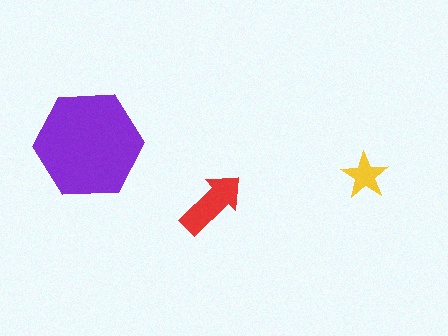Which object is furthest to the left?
The purple hexagon is leftmost.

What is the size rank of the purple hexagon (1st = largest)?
1st.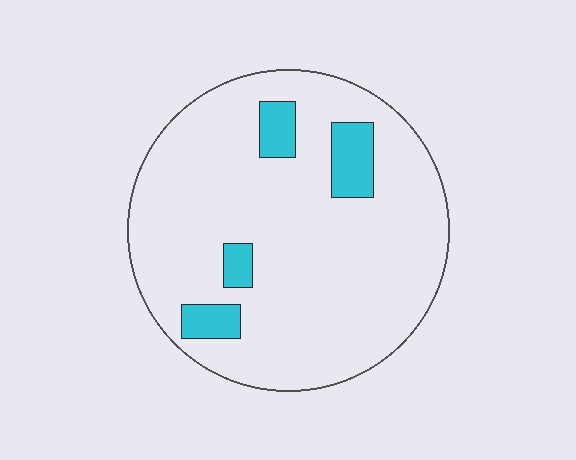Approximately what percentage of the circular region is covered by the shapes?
Approximately 10%.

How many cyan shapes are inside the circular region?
4.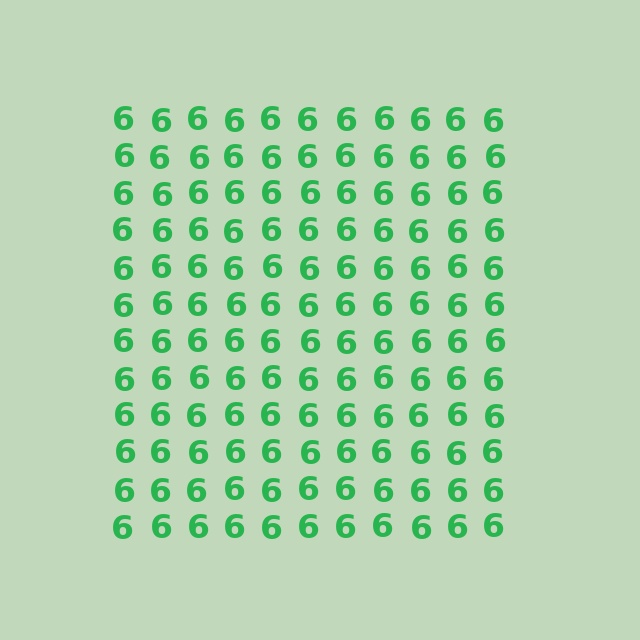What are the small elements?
The small elements are digit 6's.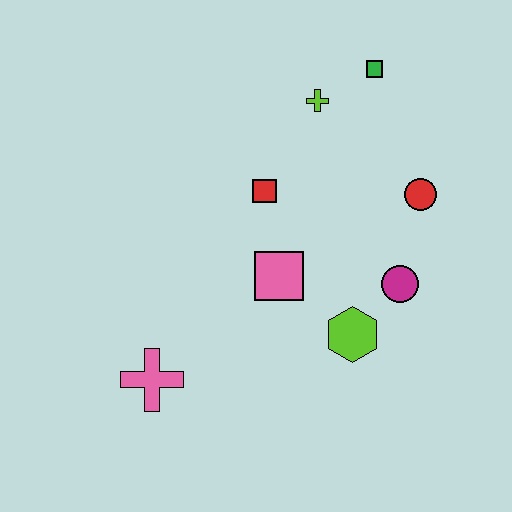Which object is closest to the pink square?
The red square is closest to the pink square.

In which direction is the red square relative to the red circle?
The red square is to the left of the red circle.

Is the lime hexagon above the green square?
No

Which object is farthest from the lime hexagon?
The green square is farthest from the lime hexagon.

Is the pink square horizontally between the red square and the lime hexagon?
Yes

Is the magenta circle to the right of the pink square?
Yes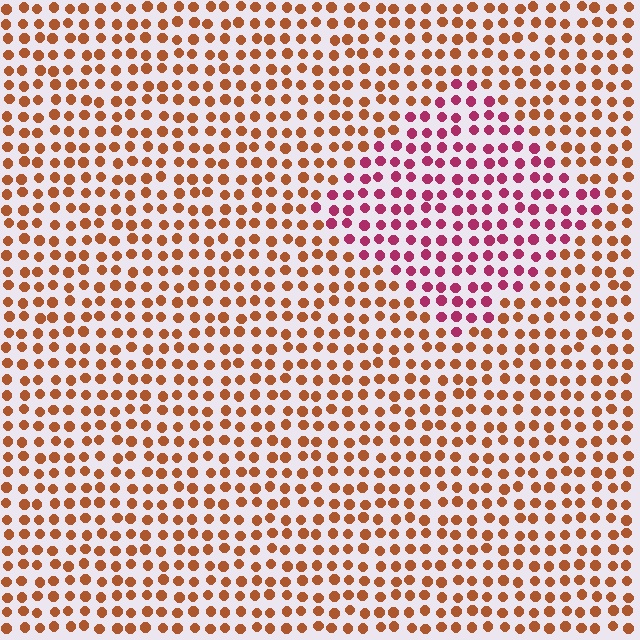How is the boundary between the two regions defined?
The boundary is defined purely by a slight shift in hue (about 47 degrees). Spacing, size, and orientation are identical on both sides.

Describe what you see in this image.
The image is filled with small brown elements in a uniform arrangement. A diamond-shaped region is visible where the elements are tinted to a slightly different hue, forming a subtle color boundary.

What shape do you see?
I see a diamond.